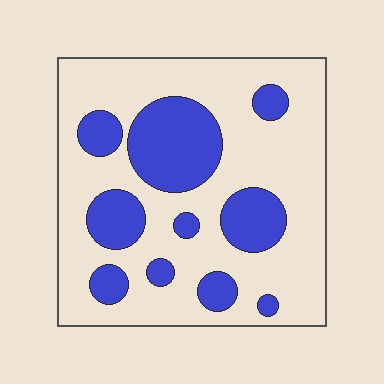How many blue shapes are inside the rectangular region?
10.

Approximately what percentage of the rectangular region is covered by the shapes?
Approximately 30%.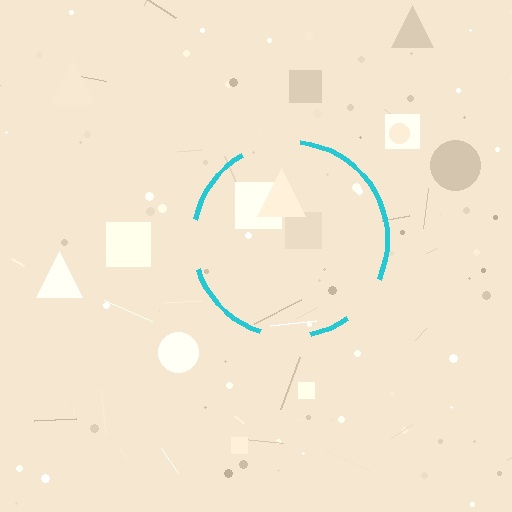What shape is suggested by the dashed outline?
The dashed outline suggests a circle.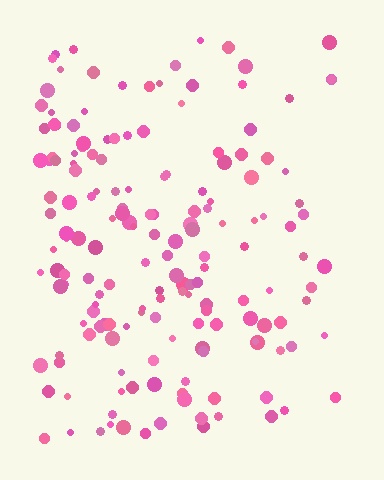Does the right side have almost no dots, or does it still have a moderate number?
Still a moderate number, just noticeably fewer than the left.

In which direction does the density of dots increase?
From right to left, with the left side densest.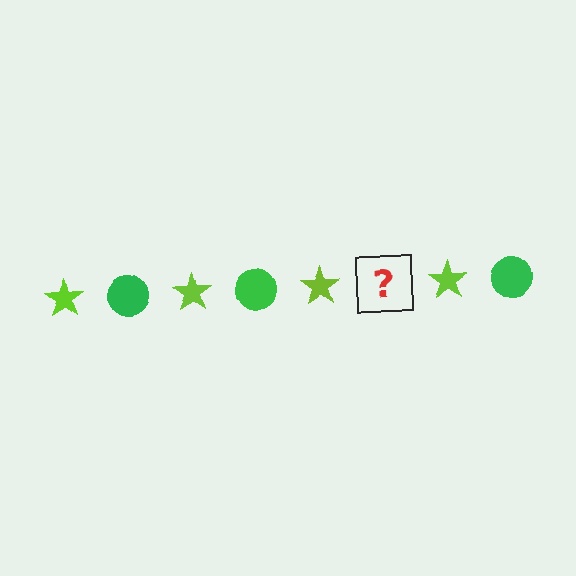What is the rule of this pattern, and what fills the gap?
The rule is that the pattern alternates between lime star and green circle. The gap should be filled with a green circle.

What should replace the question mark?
The question mark should be replaced with a green circle.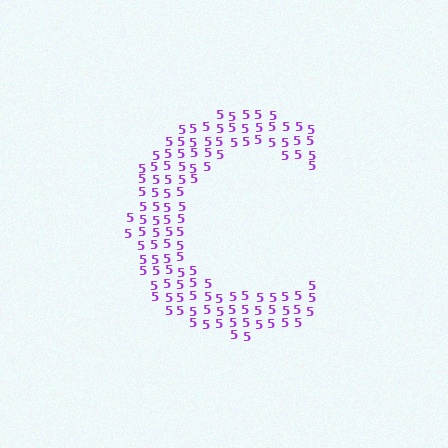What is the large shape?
The large shape is the letter C.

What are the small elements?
The small elements are digit 5's.